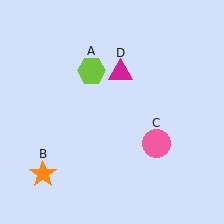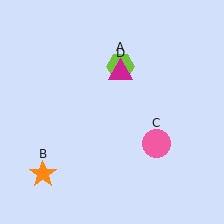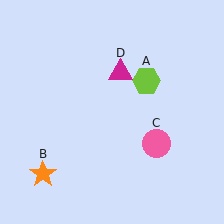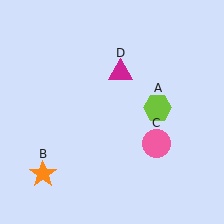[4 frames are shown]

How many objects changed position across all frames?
1 object changed position: lime hexagon (object A).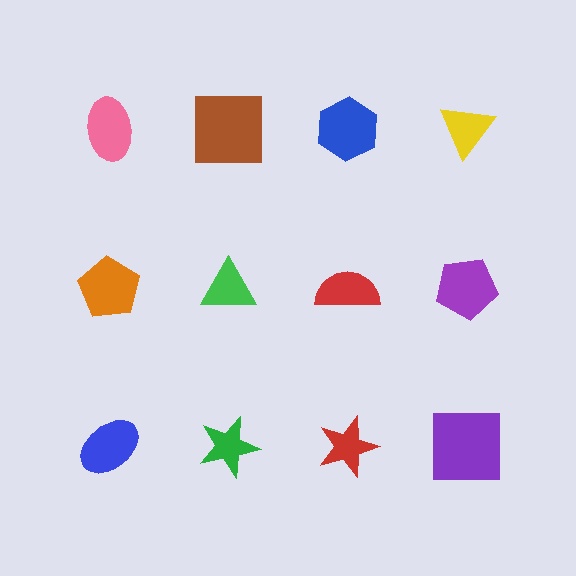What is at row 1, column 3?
A blue hexagon.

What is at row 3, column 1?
A blue ellipse.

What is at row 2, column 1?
An orange pentagon.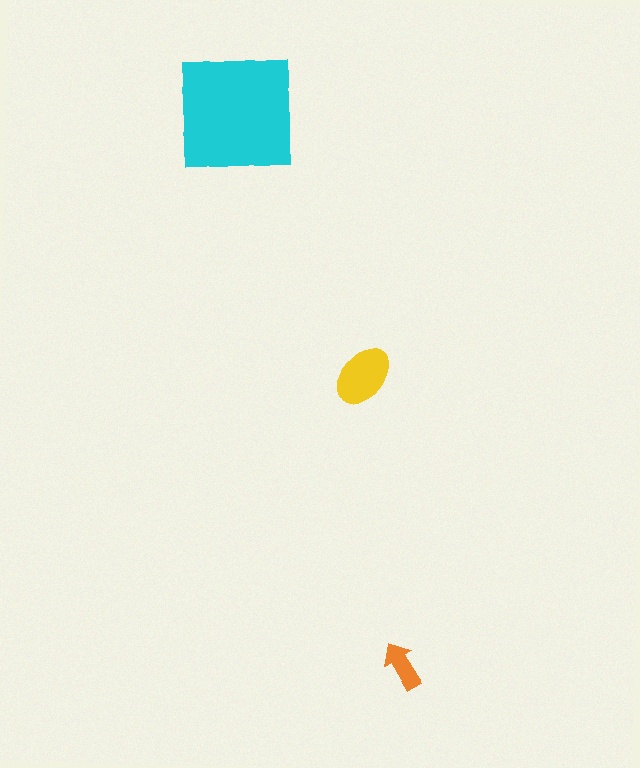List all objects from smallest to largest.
The orange arrow, the yellow ellipse, the cyan square.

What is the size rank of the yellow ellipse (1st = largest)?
2nd.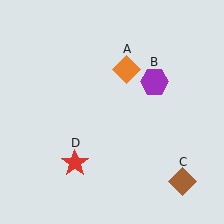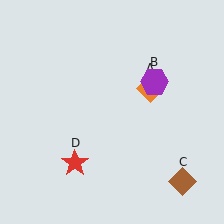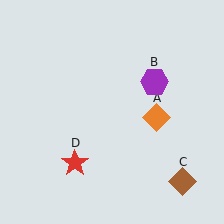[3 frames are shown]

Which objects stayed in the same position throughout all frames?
Purple hexagon (object B) and brown diamond (object C) and red star (object D) remained stationary.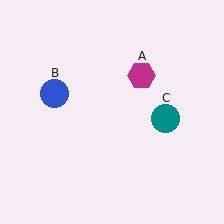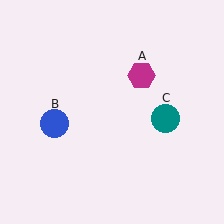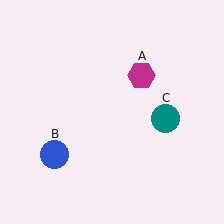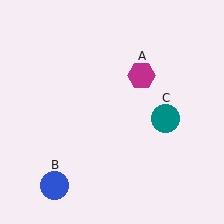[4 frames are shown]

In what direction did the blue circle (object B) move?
The blue circle (object B) moved down.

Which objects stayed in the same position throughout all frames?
Magenta hexagon (object A) and teal circle (object C) remained stationary.